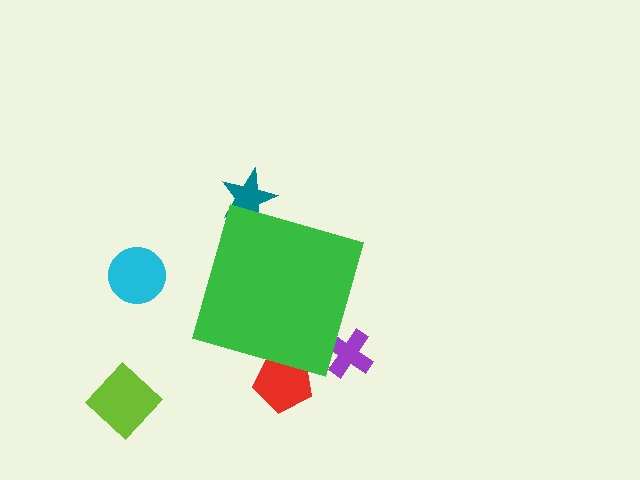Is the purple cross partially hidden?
Yes, the purple cross is partially hidden behind the green diamond.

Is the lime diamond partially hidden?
No, the lime diamond is fully visible.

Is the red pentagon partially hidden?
Yes, the red pentagon is partially hidden behind the green diamond.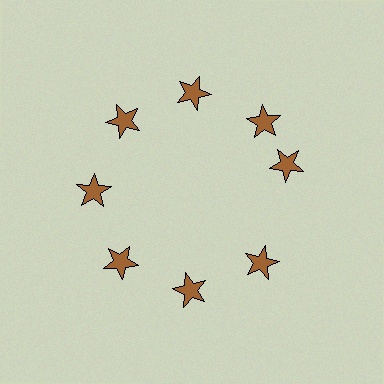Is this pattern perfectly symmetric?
No. The 8 brown stars are arranged in a ring, but one element near the 3 o'clock position is rotated out of alignment along the ring, breaking the 8-fold rotational symmetry.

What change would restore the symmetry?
The symmetry would be restored by rotating it back into even spacing with its neighbors so that all 8 stars sit at equal angles and equal distance from the center.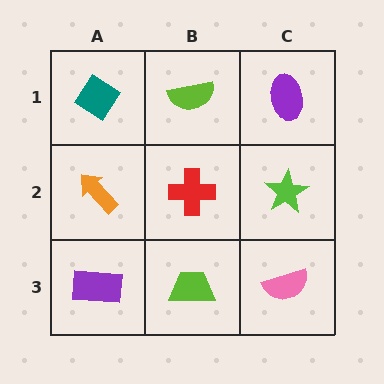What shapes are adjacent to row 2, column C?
A purple ellipse (row 1, column C), a pink semicircle (row 3, column C), a red cross (row 2, column B).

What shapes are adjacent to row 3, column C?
A lime star (row 2, column C), a lime trapezoid (row 3, column B).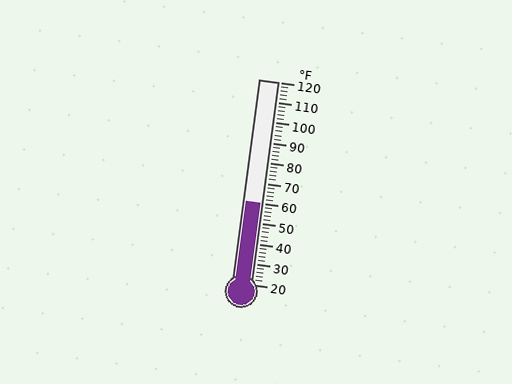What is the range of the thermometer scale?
The thermometer scale ranges from 20°F to 120°F.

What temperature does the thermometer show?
The thermometer shows approximately 60°F.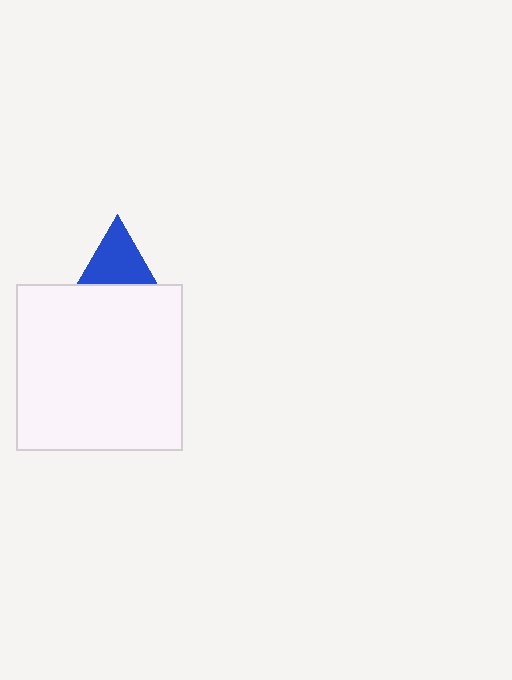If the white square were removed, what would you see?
You would see the complete blue triangle.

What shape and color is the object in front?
The object in front is a white square.